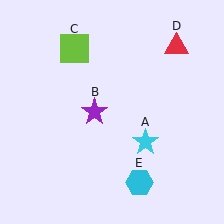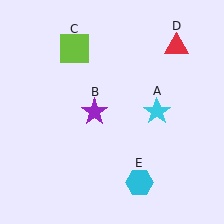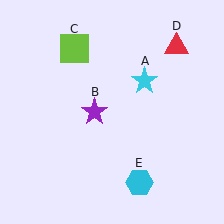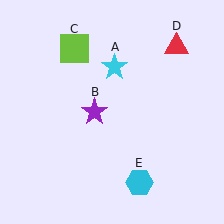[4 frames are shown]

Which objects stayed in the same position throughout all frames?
Purple star (object B) and lime square (object C) and red triangle (object D) and cyan hexagon (object E) remained stationary.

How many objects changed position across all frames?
1 object changed position: cyan star (object A).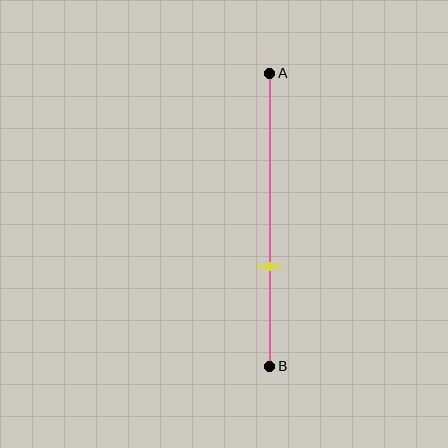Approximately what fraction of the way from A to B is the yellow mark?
The yellow mark is approximately 65% of the way from A to B.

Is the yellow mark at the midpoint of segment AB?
No, the mark is at about 65% from A, not at the 50% midpoint.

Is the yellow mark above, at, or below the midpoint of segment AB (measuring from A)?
The yellow mark is below the midpoint of segment AB.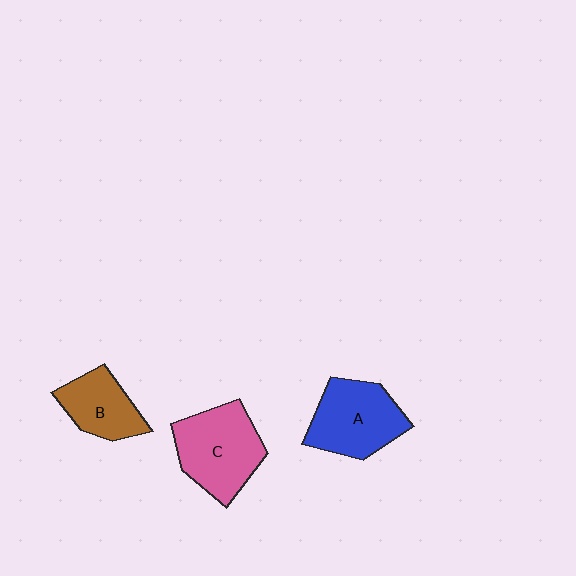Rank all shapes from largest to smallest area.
From largest to smallest: C (pink), A (blue), B (brown).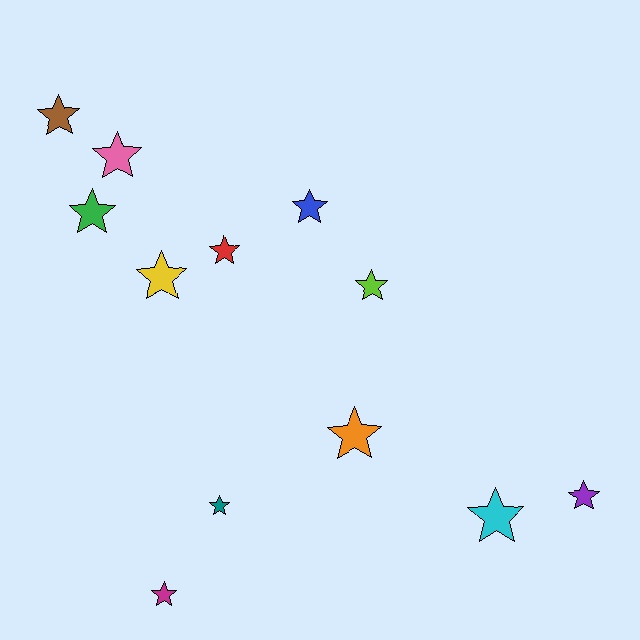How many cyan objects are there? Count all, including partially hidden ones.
There is 1 cyan object.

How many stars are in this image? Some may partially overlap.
There are 12 stars.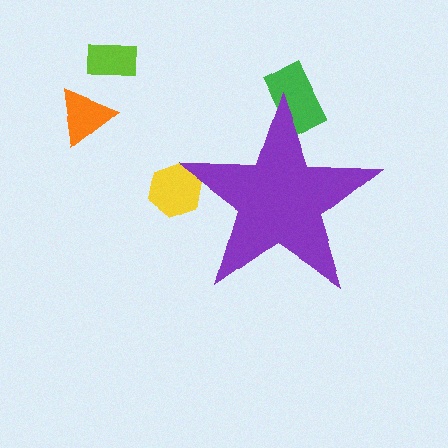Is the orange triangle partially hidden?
No, the orange triangle is fully visible.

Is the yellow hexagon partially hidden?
Yes, the yellow hexagon is partially hidden behind the purple star.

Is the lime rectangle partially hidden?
No, the lime rectangle is fully visible.